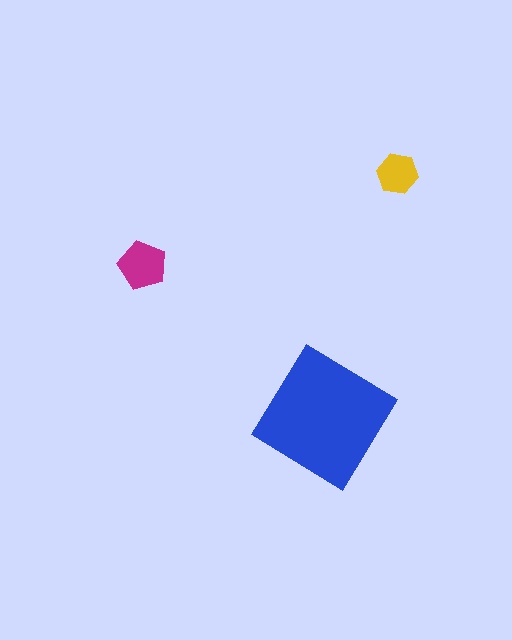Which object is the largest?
The blue diamond.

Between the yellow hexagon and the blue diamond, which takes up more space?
The blue diamond.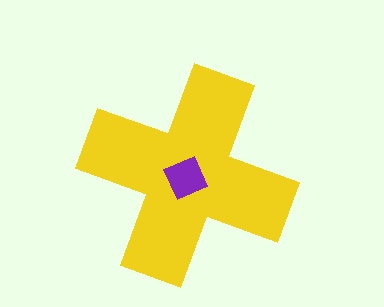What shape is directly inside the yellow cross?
The purple square.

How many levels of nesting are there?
2.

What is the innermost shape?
The purple square.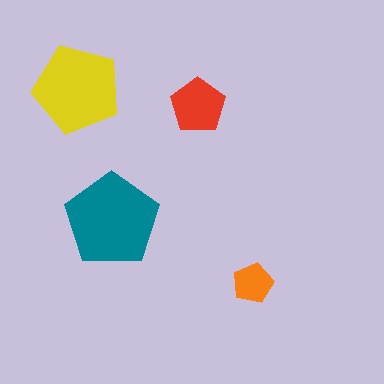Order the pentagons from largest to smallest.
the teal one, the yellow one, the red one, the orange one.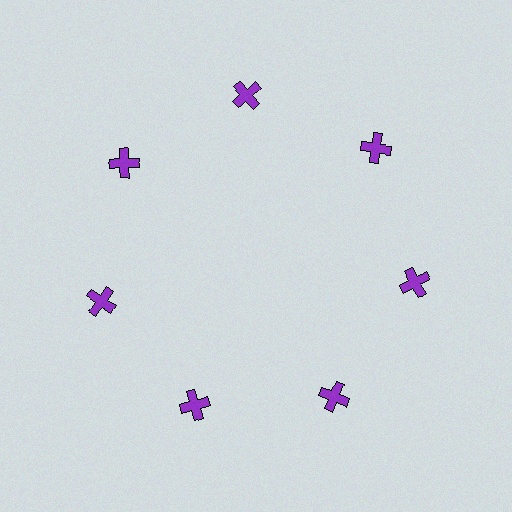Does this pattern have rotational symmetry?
Yes, this pattern has 7-fold rotational symmetry. It looks the same after rotating 51 degrees around the center.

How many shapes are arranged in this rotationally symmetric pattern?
There are 7 shapes, arranged in 7 groups of 1.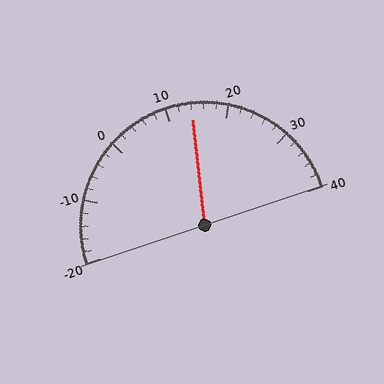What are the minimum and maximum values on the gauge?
The gauge ranges from -20 to 40.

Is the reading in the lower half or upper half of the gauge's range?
The reading is in the upper half of the range (-20 to 40).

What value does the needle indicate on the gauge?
The needle indicates approximately 14.